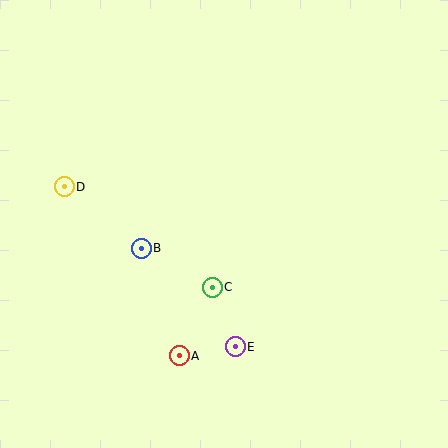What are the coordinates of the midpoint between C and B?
The midpoint between C and B is at (177, 268).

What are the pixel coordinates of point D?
Point D is at (64, 187).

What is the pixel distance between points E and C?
The distance between E and C is 64 pixels.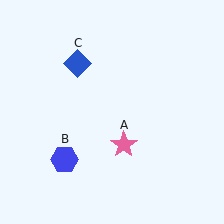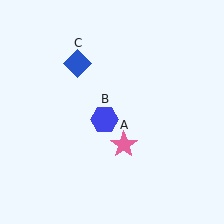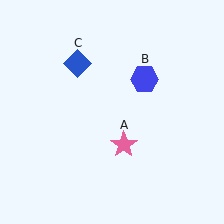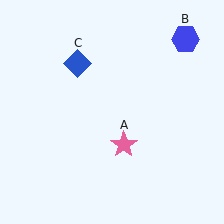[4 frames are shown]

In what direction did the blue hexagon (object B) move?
The blue hexagon (object B) moved up and to the right.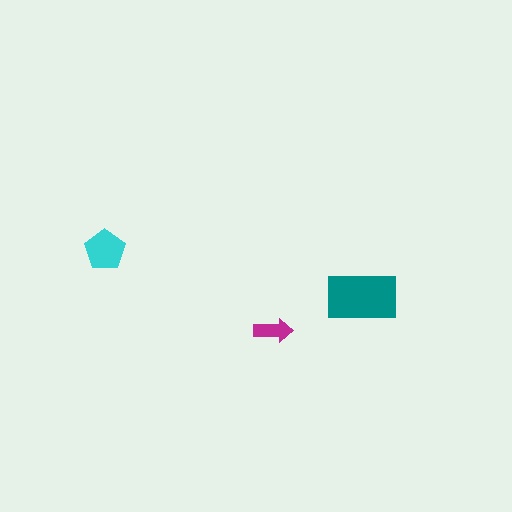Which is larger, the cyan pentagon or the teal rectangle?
The teal rectangle.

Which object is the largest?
The teal rectangle.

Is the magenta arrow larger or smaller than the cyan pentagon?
Smaller.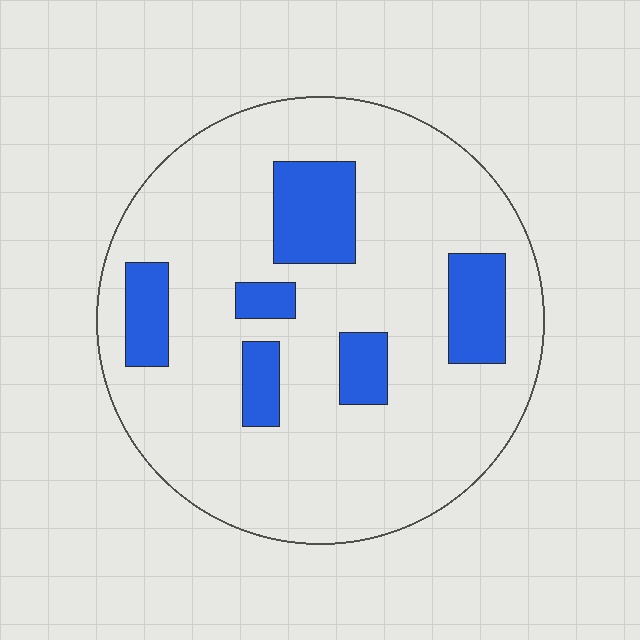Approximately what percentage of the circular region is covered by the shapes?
Approximately 20%.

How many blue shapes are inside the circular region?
6.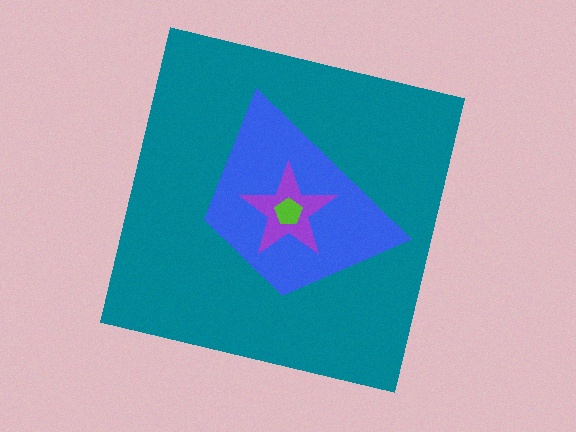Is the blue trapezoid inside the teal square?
Yes.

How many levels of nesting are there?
4.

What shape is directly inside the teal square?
The blue trapezoid.